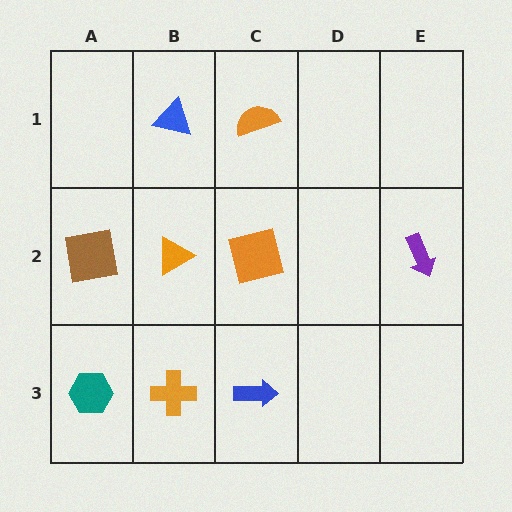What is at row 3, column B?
An orange cross.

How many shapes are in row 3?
3 shapes.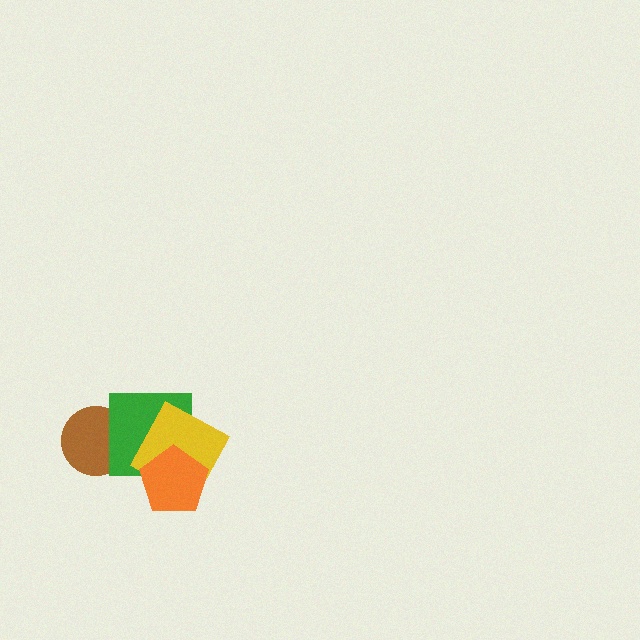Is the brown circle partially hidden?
Yes, it is partially covered by another shape.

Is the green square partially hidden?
Yes, it is partially covered by another shape.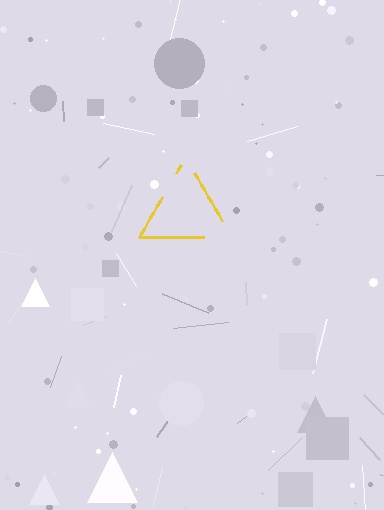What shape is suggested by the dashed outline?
The dashed outline suggests a triangle.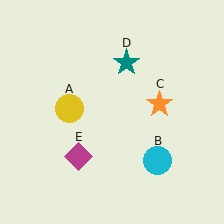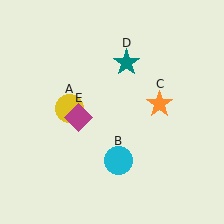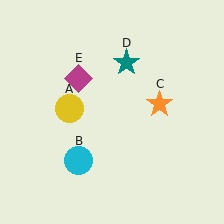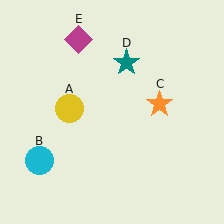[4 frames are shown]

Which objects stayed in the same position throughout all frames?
Yellow circle (object A) and orange star (object C) and teal star (object D) remained stationary.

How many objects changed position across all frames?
2 objects changed position: cyan circle (object B), magenta diamond (object E).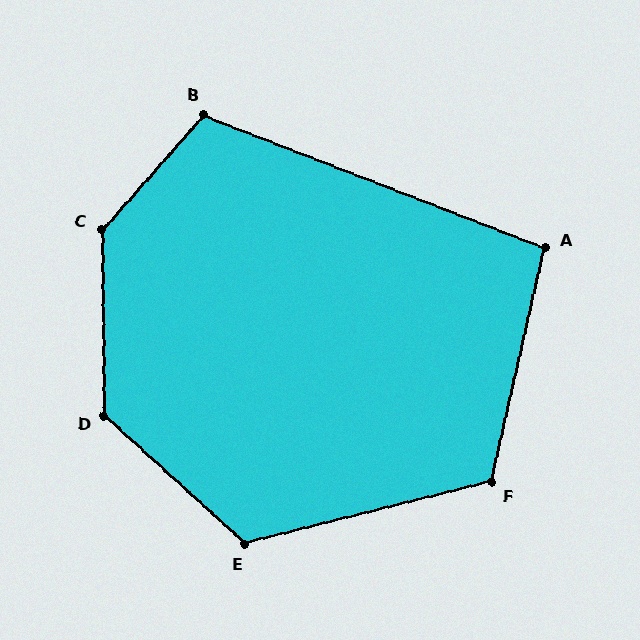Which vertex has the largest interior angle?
C, at approximately 138 degrees.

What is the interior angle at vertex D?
Approximately 133 degrees (obtuse).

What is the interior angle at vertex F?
Approximately 117 degrees (obtuse).